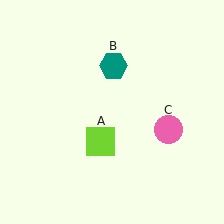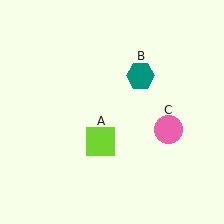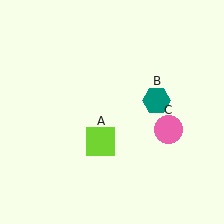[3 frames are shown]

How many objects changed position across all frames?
1 object changed position: teal hexagon (object B).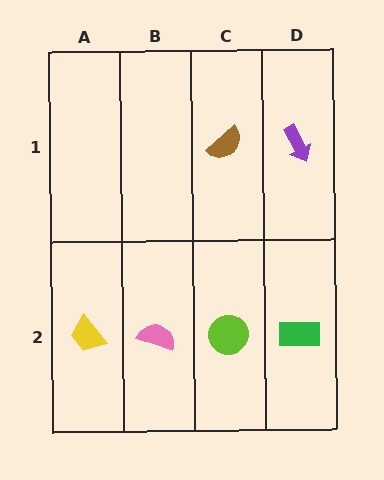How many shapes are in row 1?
2 shapes.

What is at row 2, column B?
A pink semicircle.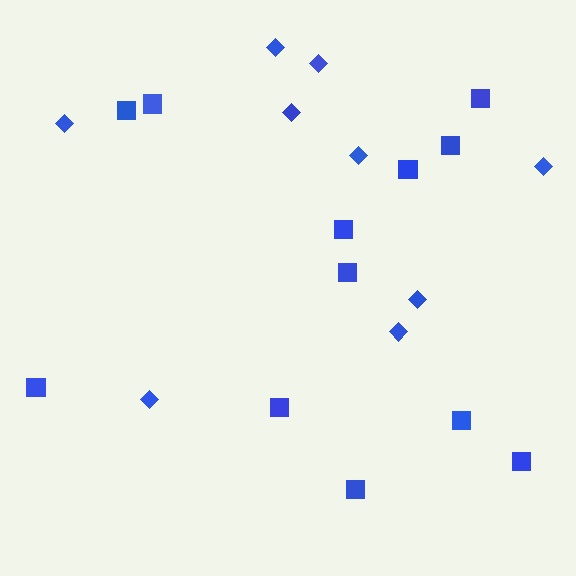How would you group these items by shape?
There are 2 groups: one group of diamonds (9) and one group of squares (12).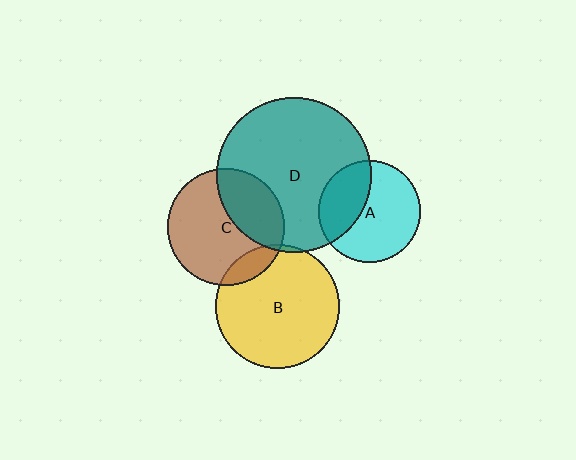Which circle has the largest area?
Circle D (teal).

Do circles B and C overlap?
Yes.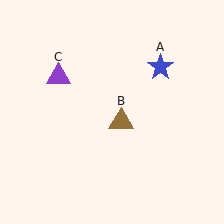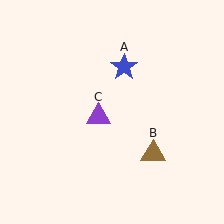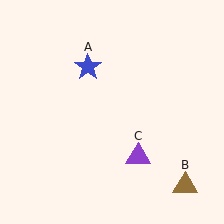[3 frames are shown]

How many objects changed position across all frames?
3 objects changed position: blue star (object A), brown triangle (object B), purple triangle (object C).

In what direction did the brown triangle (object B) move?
The brown triangle (object B) moved down and to the right.